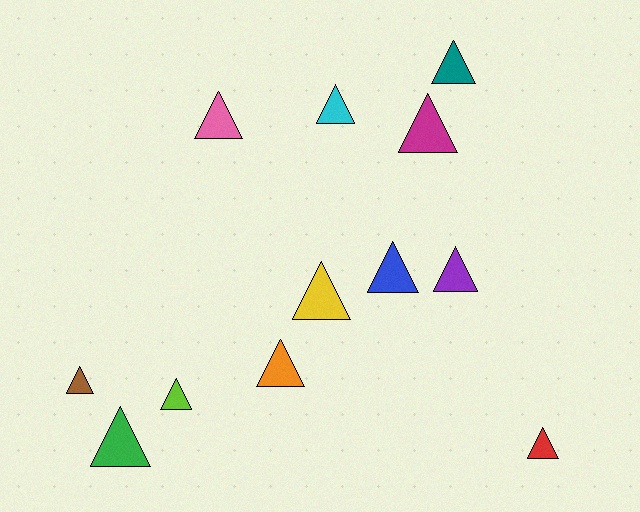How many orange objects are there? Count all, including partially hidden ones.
There is 1 orange object.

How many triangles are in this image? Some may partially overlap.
There are 12 triangles.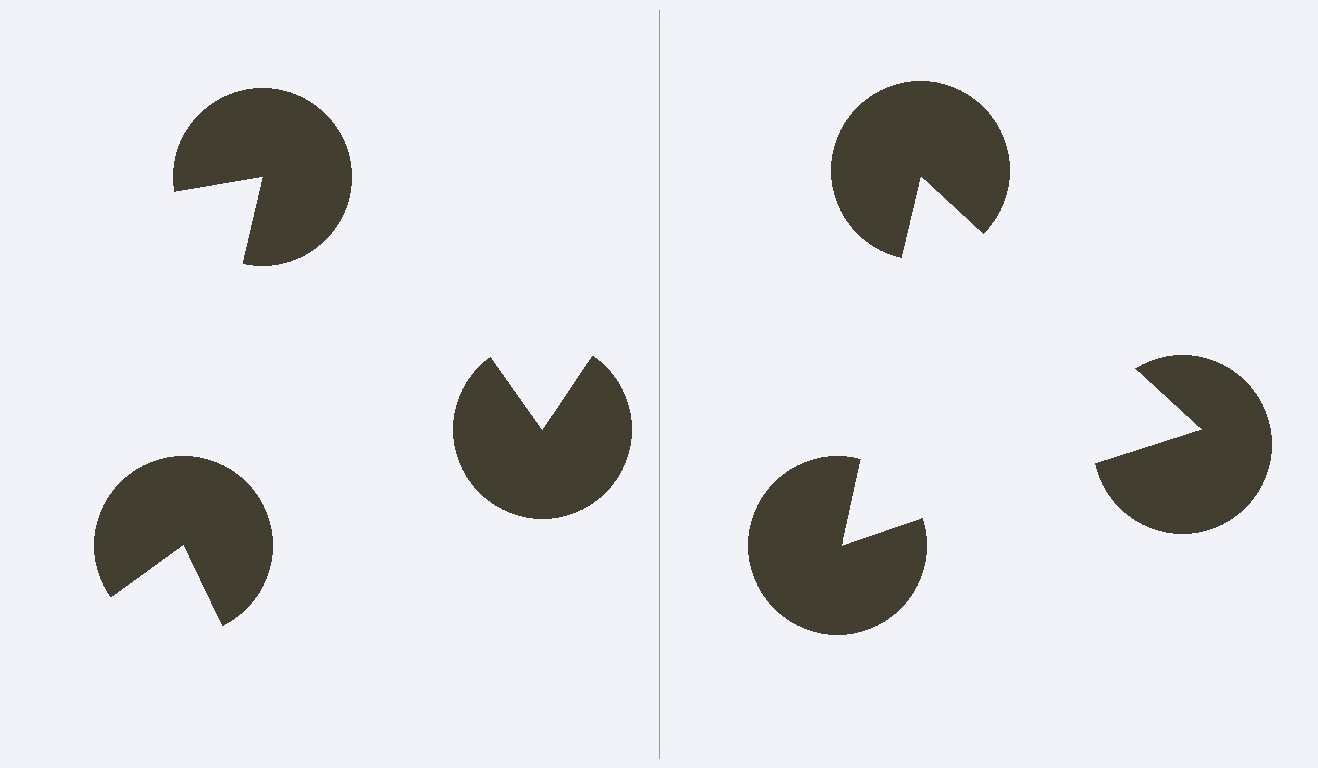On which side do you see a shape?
An illusory triangle appears on the right side. On the left side the wedge cuts are rotated, so no coherent shape forms.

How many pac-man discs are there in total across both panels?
6 — 3 on each side.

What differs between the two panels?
The pac-man discs are positioned identically on both sides; only the wedge orientations differ. On the right they align to a triangle; on the left they are misaligned.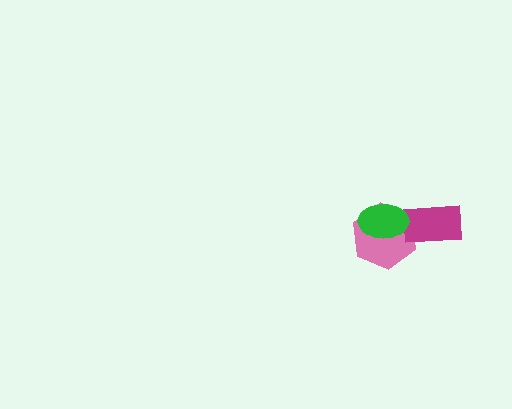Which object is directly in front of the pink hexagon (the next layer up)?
The magenta rectangle is directly in front of the pink hexagon.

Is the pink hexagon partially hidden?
Yes, it is partially covered by another shape.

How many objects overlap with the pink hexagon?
2 objects overlap with the pink hexagon.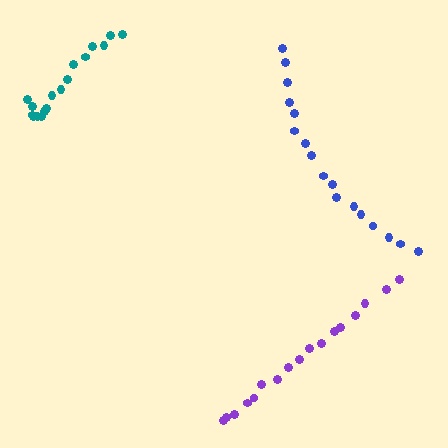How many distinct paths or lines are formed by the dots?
There are 3 distinct paths.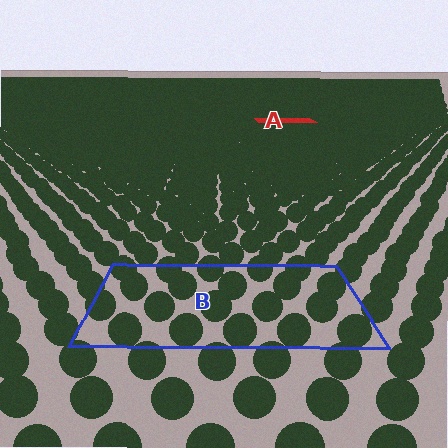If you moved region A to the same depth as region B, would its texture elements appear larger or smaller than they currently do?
They would appear larger. At a closer depth, the same texture elements are projected at a bigger on-screen size.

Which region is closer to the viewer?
Region B is closer. The texture elements there are larger and more spread out.